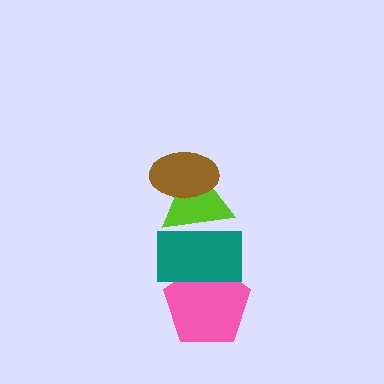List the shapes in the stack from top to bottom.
From top to bottom: the brown ellipse, the lime triangle, the teal rectangle, the pink pentagon.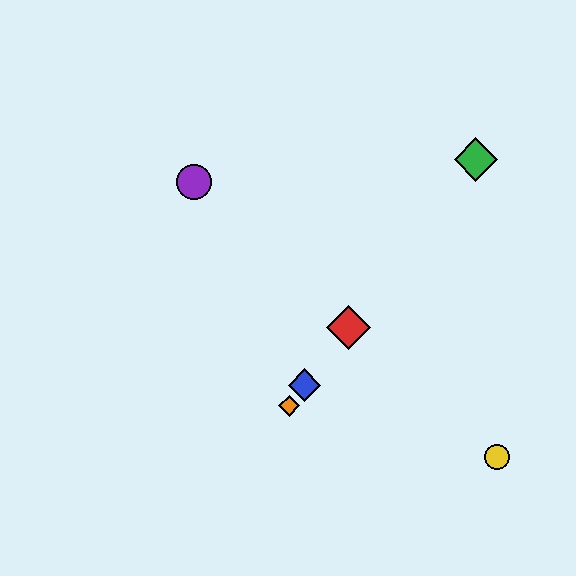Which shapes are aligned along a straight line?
The red diamond, the blue diamond, the green diamond, the orange diamond are aligned along a straight line.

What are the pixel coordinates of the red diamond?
The red diamond is at (348, 327).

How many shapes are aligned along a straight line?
4 shapes (the red diamond, the blue diamond, the green diamond, the orange diamond) are aligned along a straight line.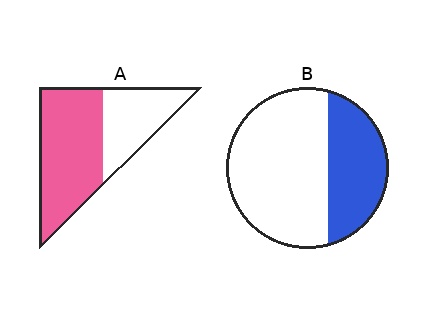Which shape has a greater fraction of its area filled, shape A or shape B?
Shape A.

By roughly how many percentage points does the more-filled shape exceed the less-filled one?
By roughly 30 percentage points (A over B).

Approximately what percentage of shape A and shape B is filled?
A is approximately 65% and B is approximately 35%.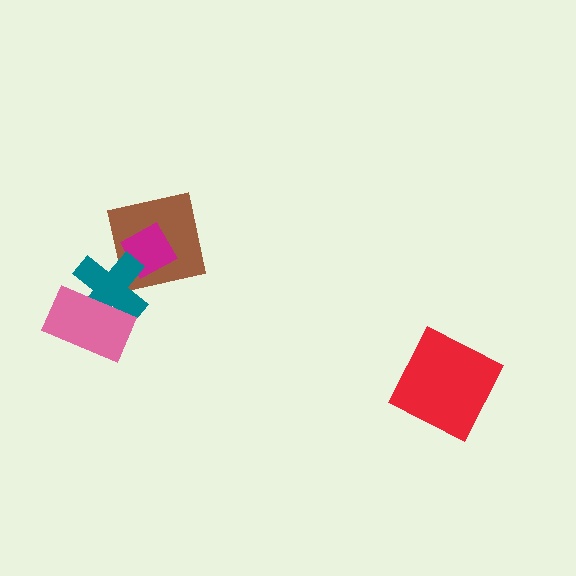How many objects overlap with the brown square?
2 objects overlap with the brown square.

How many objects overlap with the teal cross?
3 objects overlap with the teal cross.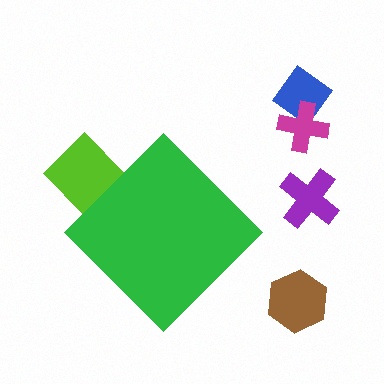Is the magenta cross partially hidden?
No, the magenta cross is fully visible.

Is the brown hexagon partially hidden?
No, the brown hexagon is fully visible.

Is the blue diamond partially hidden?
No, the blue diamond is fully visible.